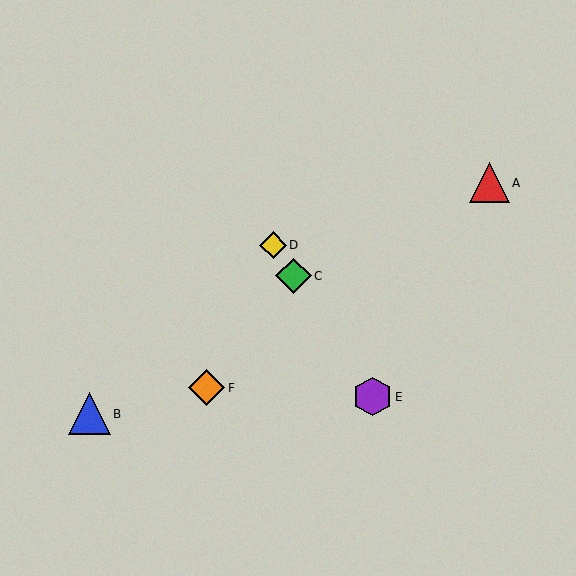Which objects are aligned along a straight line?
Objects C, D, E are aligned along a straight line.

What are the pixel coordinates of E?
Object E is at (372, 397).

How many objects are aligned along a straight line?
3 objects (C, D, E) are aligned along a straight line.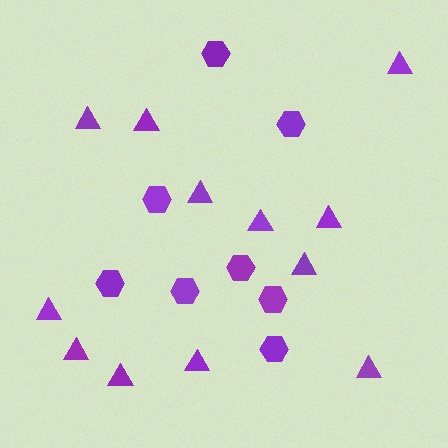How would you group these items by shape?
There are 2 groups: one group of triangles (12) and one group of hexagons (8).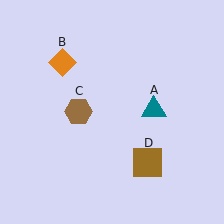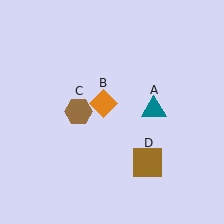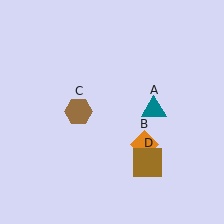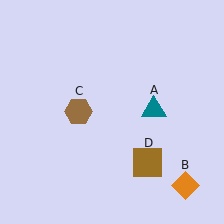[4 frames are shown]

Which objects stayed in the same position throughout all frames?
Teal triangle (object A) and brown hexagon (object C) and brown square (object D) remained stationary.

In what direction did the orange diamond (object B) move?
The orange diamond (object B) moved down and to the right.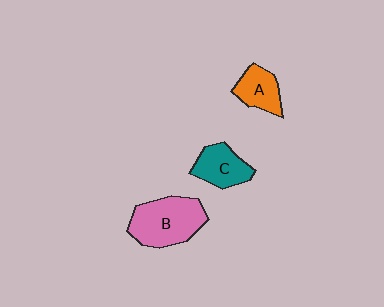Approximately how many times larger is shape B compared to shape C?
Approximately 1.7 times.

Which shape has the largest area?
Shape B (pink).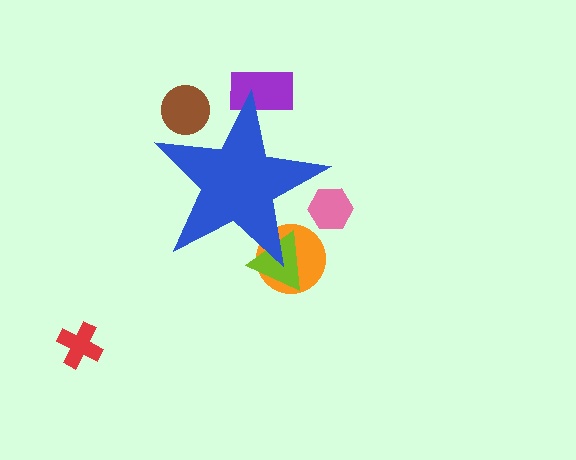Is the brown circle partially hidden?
Yes, the brown circle is partially hidden behind the blue star.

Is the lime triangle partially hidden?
Yes, the lime triangle is partially hidden behind the blue star.